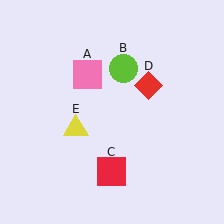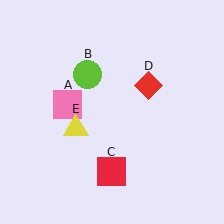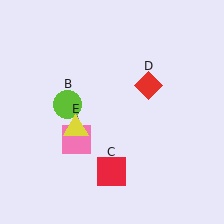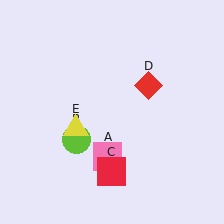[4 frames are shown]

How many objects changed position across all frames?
2 objects changed position: pink square (object A), lime circle (object B).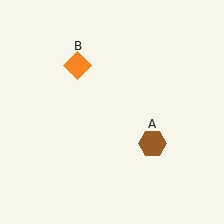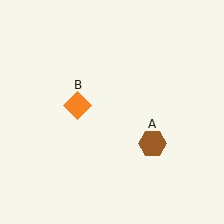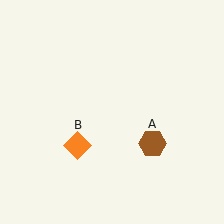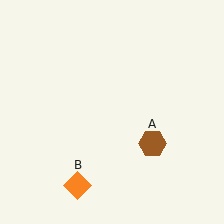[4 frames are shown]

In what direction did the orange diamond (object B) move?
The orange diamond (object B) moved down.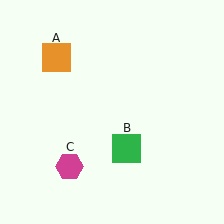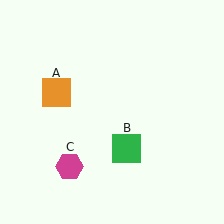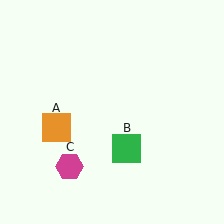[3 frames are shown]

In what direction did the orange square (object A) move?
The orange square (object A) moved down.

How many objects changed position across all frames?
1 object changed position: orange square (object A).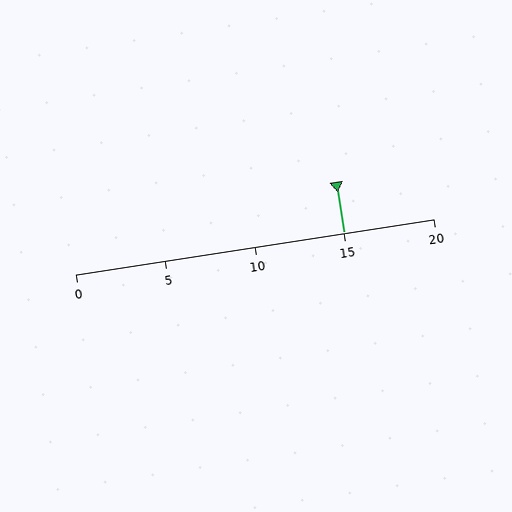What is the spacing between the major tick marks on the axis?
The major ticks are spaced 5 apart.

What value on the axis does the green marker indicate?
The marker indicates approximately 15.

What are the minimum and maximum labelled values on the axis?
The axis runs from 0 to 20.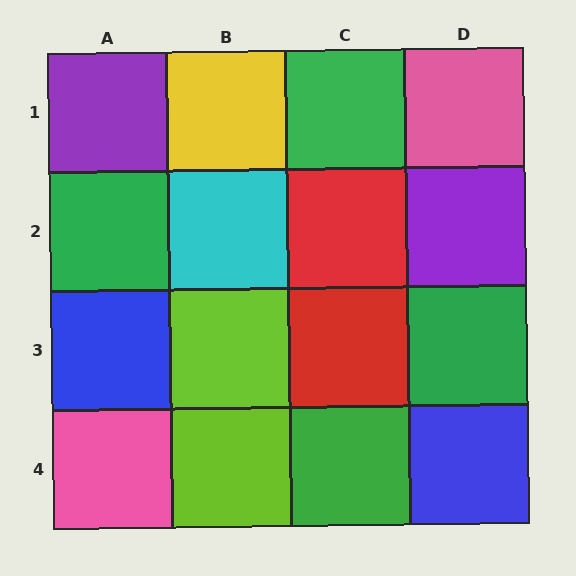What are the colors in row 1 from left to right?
Purple, yellow, green, pink.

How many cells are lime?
2 cells are lime.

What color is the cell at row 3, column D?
Green.